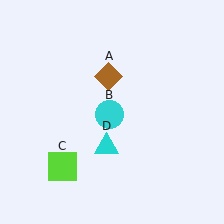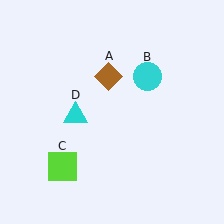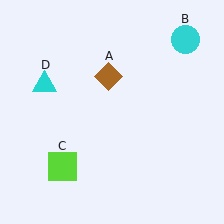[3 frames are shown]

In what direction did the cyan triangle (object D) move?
The cyan triangle (object D) moved up and to the left.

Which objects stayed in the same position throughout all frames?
Brown diamond (object A) and lime square (object C) remained stationary.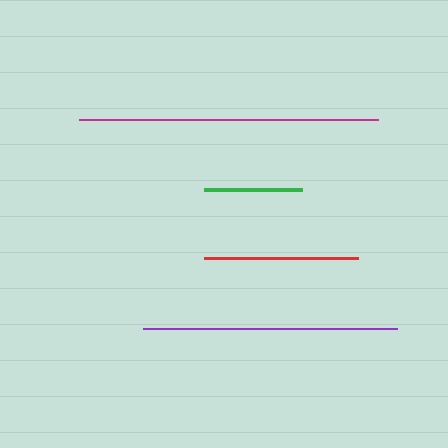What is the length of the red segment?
The red segment is approximately 154 pixels long.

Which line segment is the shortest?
The green line is the shortest at approximately 97 pixels.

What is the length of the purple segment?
The purple segment is approximately 254 pixels long.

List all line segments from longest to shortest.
From longest to shortest: magenta, purple, red, green.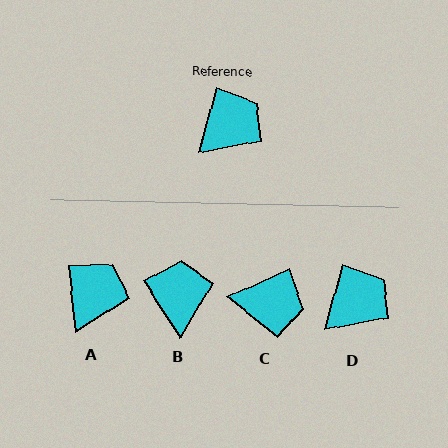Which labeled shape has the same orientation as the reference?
D.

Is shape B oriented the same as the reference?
No, it is off by about 48 degrees.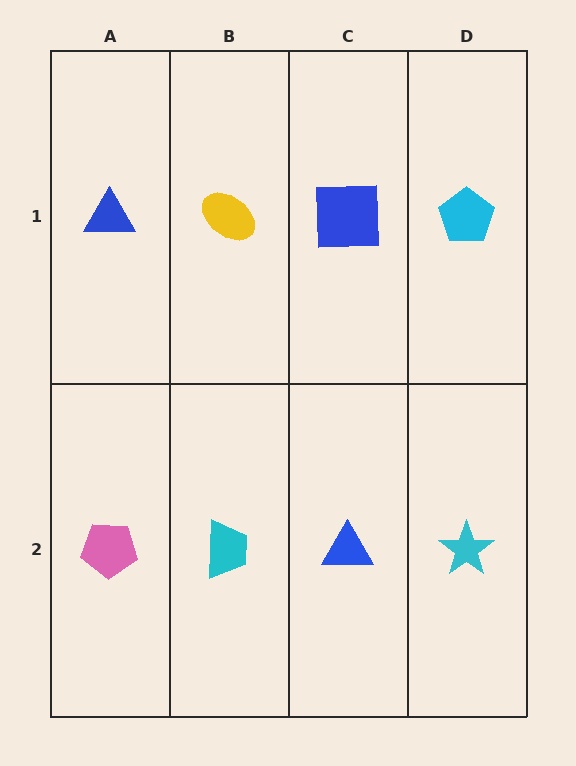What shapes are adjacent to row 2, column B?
A yellow ellipse (row 1, column B), a pink pentagon (row 2, column A), a blue triangle (row 2, column C).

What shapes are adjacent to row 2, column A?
A blue triangle (row 1, column A), a cyan trapezoid (row 2, column B).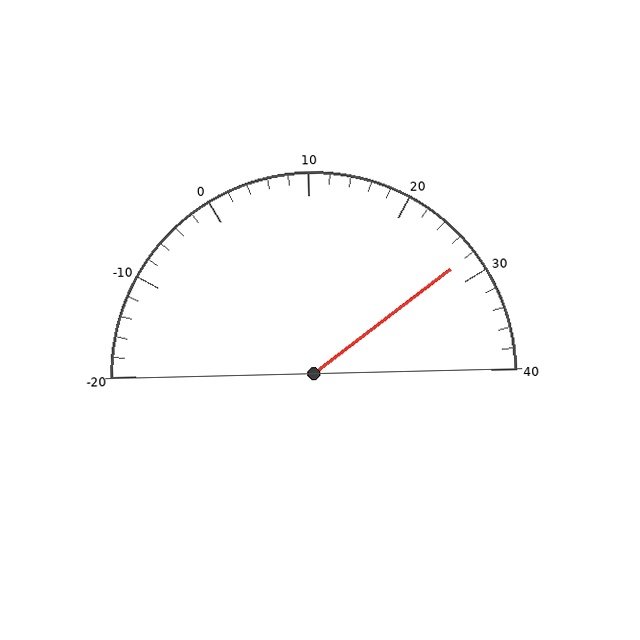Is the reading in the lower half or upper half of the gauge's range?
The reading is in the upper half of the range (-20 to 40).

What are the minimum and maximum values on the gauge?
The gauge ranges from -20 to 40.